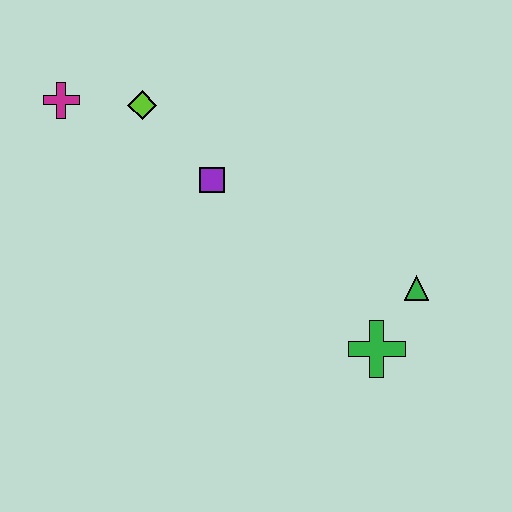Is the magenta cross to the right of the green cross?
No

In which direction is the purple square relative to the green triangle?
The purple square is to the left of the green triangle.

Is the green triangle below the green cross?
No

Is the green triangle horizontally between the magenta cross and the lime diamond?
No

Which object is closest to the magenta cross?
The lime diamond is closest to the magenta cross.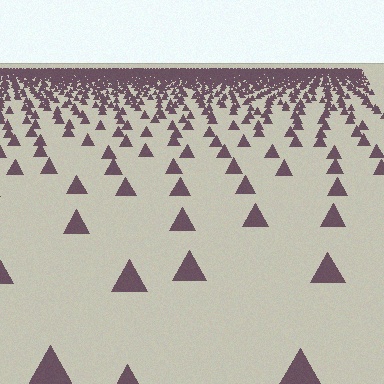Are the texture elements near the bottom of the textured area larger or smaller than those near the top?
Larger. Near the bottom, elements are closer to the viewer and appear at a bigger on-screen size.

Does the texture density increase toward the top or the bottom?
Density increases toward the top.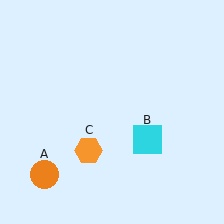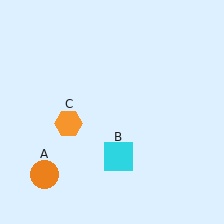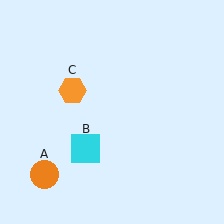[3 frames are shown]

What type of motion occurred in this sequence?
The cyan square (object B), orange hexagon (object C) rotated clockwise around the center of the scene.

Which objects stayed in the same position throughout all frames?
Orange circle (object A) remained stationary.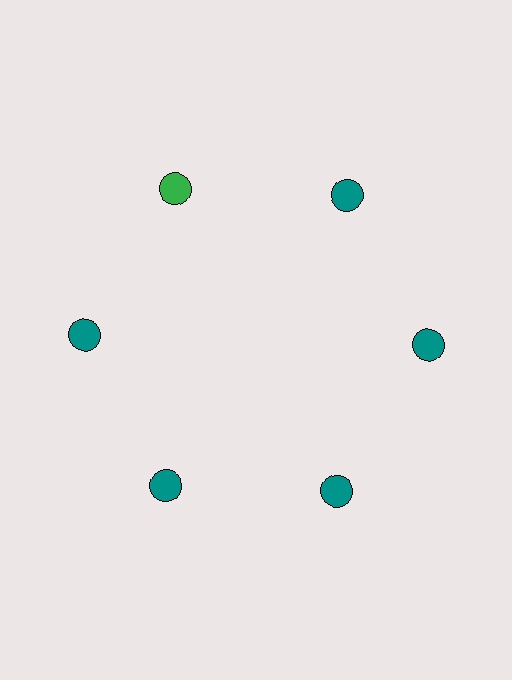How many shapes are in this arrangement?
There are 6 shapes arranged in a ring pattern.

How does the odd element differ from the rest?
It has a different color: green instead of teal.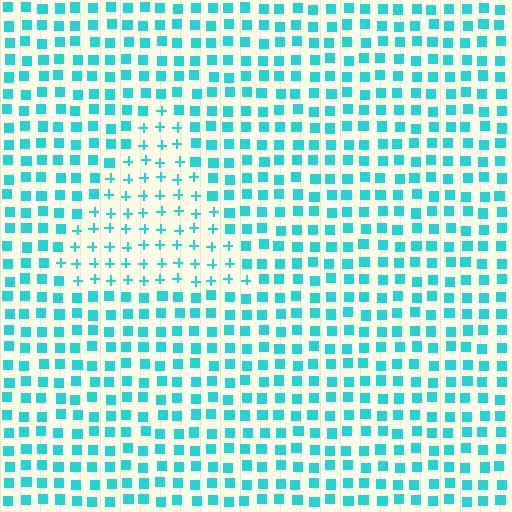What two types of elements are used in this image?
The image uses plus signs inside the triangle region and squares outside it.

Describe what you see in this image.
The image is filled with small cyan elements arranged in a uniform grid. A triangle-shaped region contains plus signs, while the surrounding area contains squares. The boundary is defined purely by the change in element shape.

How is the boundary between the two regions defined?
The boundary is defined by a change in element shape: plus signs inside vs. squares outside. All elements share the same color and spacing.